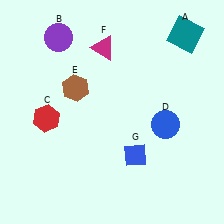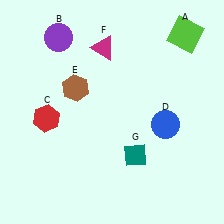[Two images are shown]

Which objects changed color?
A changed from teal to lime. G changed from blue to teal.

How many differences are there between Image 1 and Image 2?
There are 2 differences between the two images.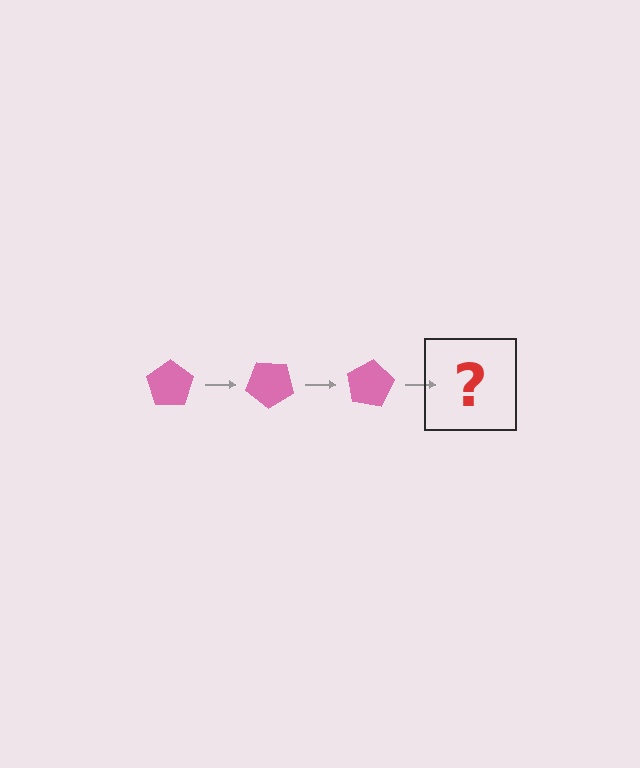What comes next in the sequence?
The next element should be a pink pentagon rotated 120 degrees.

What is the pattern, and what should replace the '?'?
The pattern is that the pentagon rotates 40 degrees each step. The '?' should be a pink pentagon rotated 120 degrees.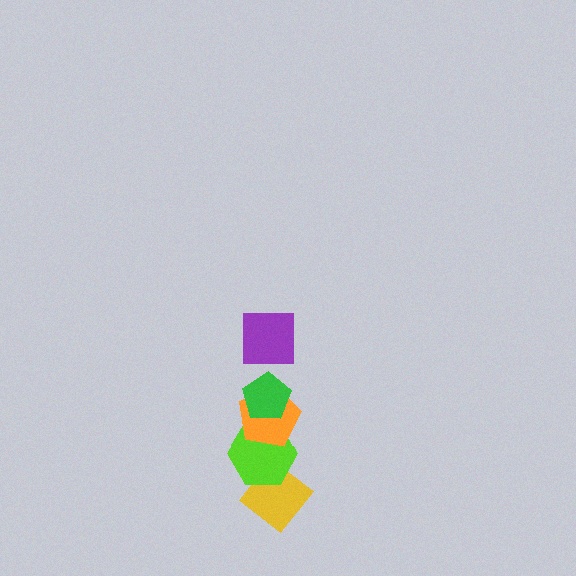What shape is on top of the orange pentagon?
The green pentagon is on top of the orange pentagon.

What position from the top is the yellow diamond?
The yellow diamond is 5th from the top.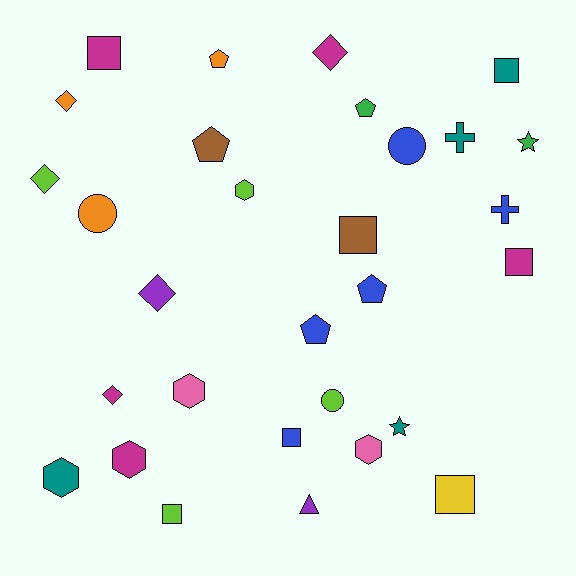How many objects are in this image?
There are 30 objects.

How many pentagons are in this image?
There are 5 pentagons.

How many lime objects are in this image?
There are 4 lime objects.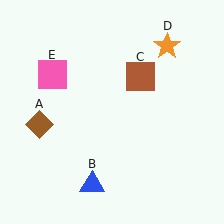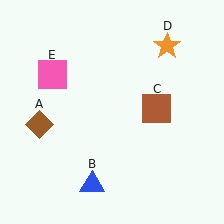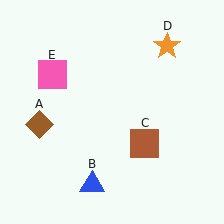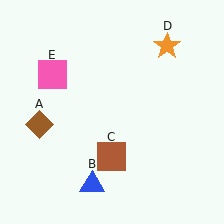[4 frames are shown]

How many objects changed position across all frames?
1 object changed position: brown square (object C).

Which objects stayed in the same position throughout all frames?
Brown diamond (object A) and blue triangle (object B) and orange star (object D) and pink square (object E) remained stationary.